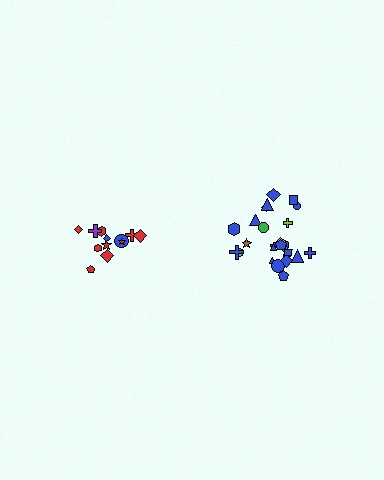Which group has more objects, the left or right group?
The right group.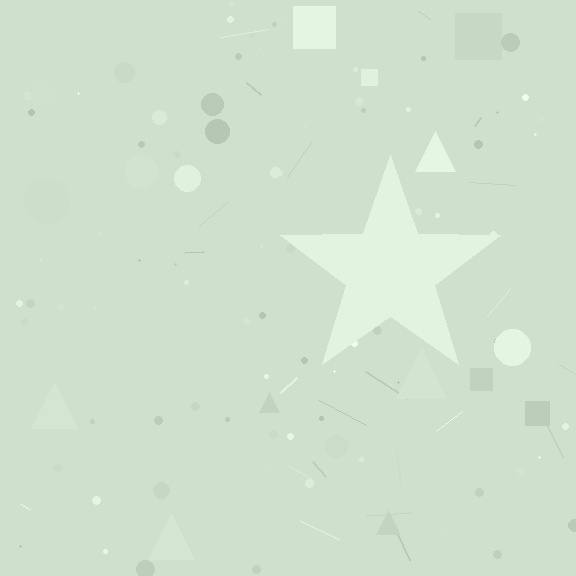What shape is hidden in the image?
A star is hidden in the image.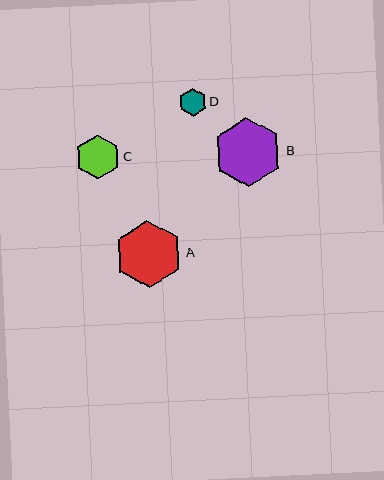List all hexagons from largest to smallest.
From largest to smallest: B, A, C, D.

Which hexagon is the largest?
Hexagon B is the largest with a size of approximately 69 pixels.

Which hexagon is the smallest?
Hexagon D is the smallest with a size of approximately 28 pixels.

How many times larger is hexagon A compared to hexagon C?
Hexagon A is approximately 1.5 times the size of hexagon C.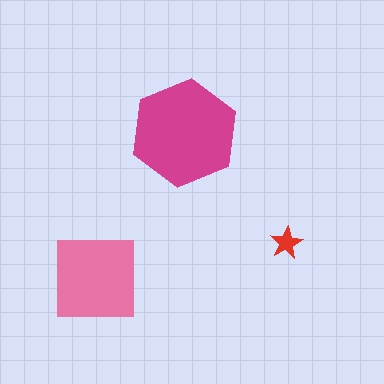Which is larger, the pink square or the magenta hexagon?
The magenta hexagon.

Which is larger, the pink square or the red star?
The pink square.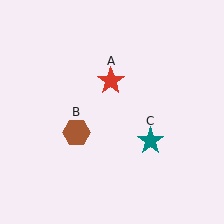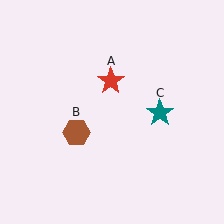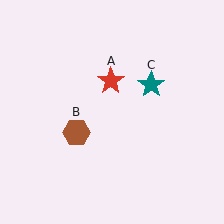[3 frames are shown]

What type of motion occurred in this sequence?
The teal star (object C) rotated counterclockwise around the center of the scene.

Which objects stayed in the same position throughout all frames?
Red star (object A) and brown hexagon (object B) remained stationary.